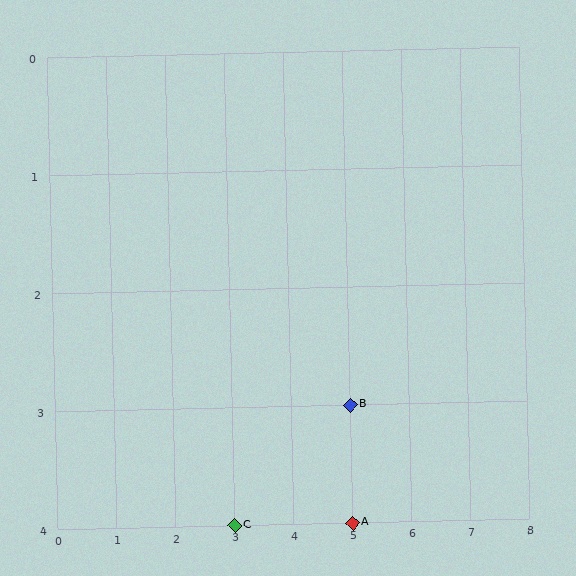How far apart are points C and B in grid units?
Points C and B are 2 columns and 1 row apart (about 2.2 grid units diagonally).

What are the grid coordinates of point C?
Point C is at grid coordinates (3, 4).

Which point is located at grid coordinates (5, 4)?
Point A is at (5, 4).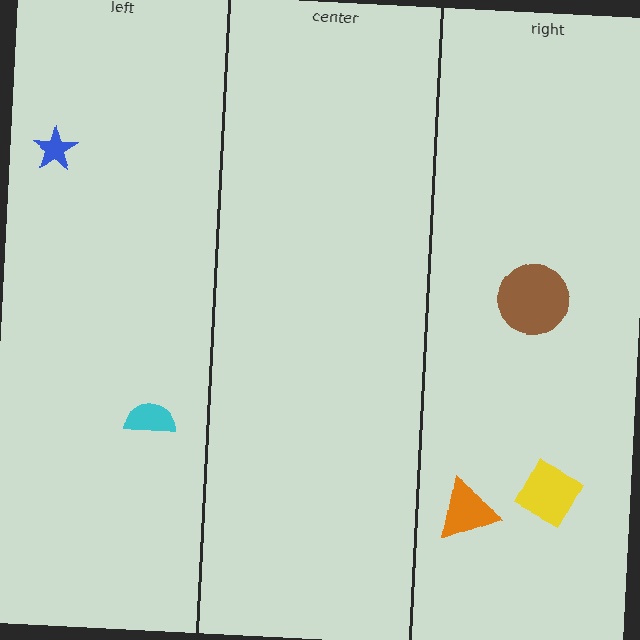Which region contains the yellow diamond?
The right region.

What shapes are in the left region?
The blue star, the cyan semicircle.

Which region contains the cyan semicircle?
The left region.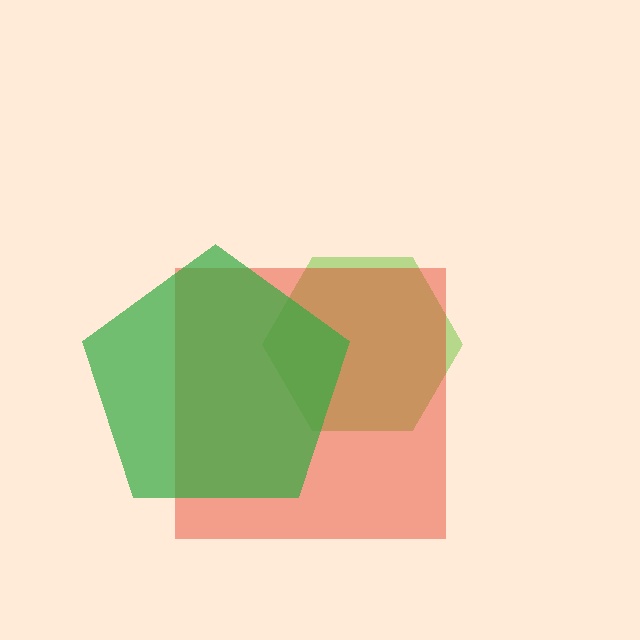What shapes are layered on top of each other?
The layered shapes are: a lime hexagon, a red square, a green pentagon.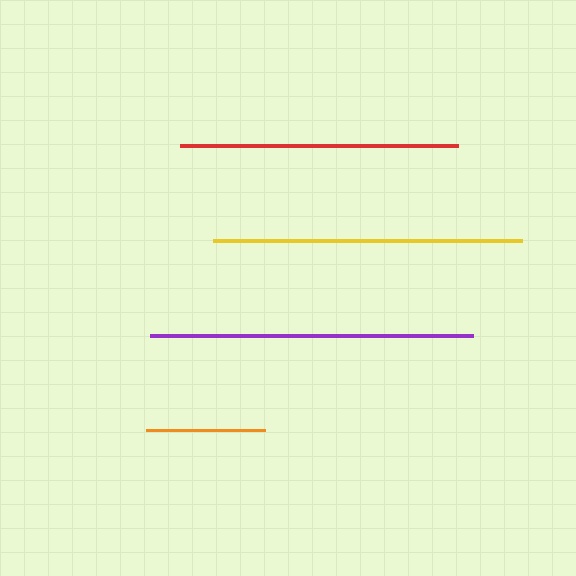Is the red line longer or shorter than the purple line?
The purple line is longer than the red line.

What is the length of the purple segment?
The purple segment is approximately 323 pixels long.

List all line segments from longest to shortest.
From longest to shortest: purple, yellow, red, orange.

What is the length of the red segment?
The red segment is approximately 278 pixels long.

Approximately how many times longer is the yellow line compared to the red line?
The yellow line is approximately 1.1 times the length of the red line.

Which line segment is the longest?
The purple line is the longest at approximately 323 pixels.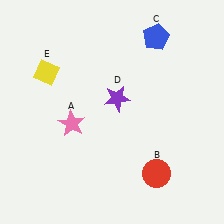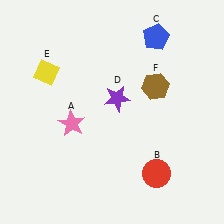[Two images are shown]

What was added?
A brown hexagon (F) was added in Image 2.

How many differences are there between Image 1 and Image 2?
There is 1 difference between the two images.